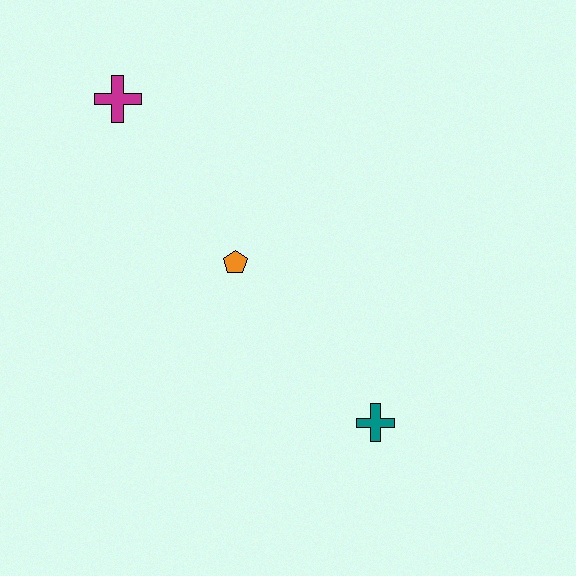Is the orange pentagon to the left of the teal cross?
Yes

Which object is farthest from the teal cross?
The magenta cross is farthest from the teal cross.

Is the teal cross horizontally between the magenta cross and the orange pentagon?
No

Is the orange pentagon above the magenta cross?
No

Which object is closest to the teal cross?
The orange pentagon is closest to the teal cross.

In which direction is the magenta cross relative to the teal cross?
The magenta cross is above the teal cross.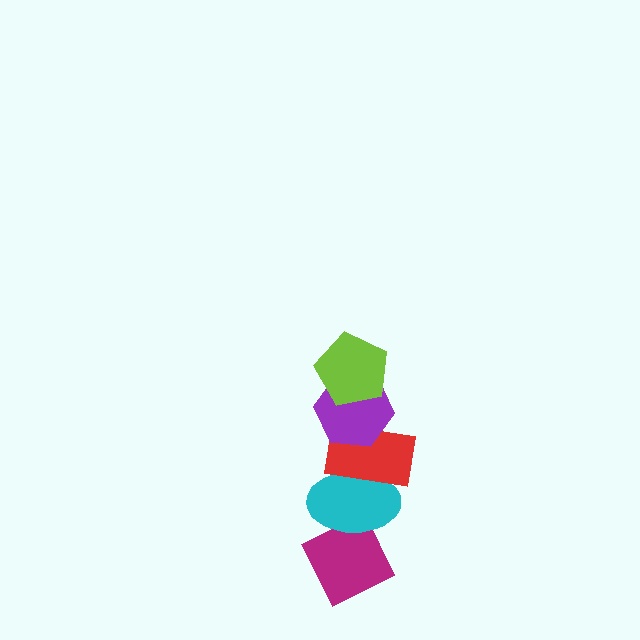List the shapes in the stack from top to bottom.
From top to bottom: the lime pentagon, the purple hexagon, the red rectangle, the cyan ellipse, the magenta diamond.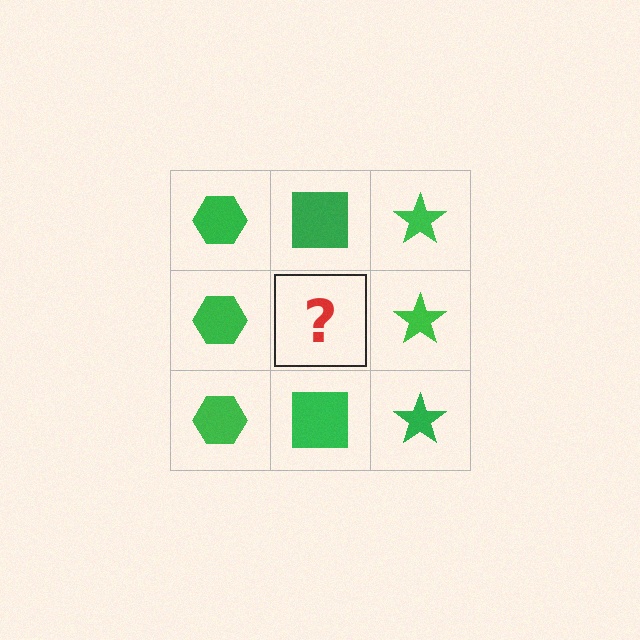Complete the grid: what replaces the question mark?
The question mark should be replaced with a green square.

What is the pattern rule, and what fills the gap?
The rule is that each column has a consistent shape. The gap should be filled with a green square.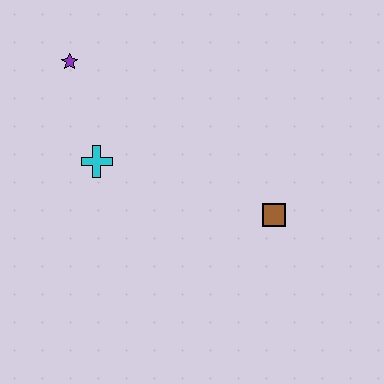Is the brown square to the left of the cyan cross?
No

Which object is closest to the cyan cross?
The purple star is closest to the cyan cross.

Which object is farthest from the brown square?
The purple star is farthest from the brown square.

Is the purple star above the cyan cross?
Yes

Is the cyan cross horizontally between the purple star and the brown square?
Yes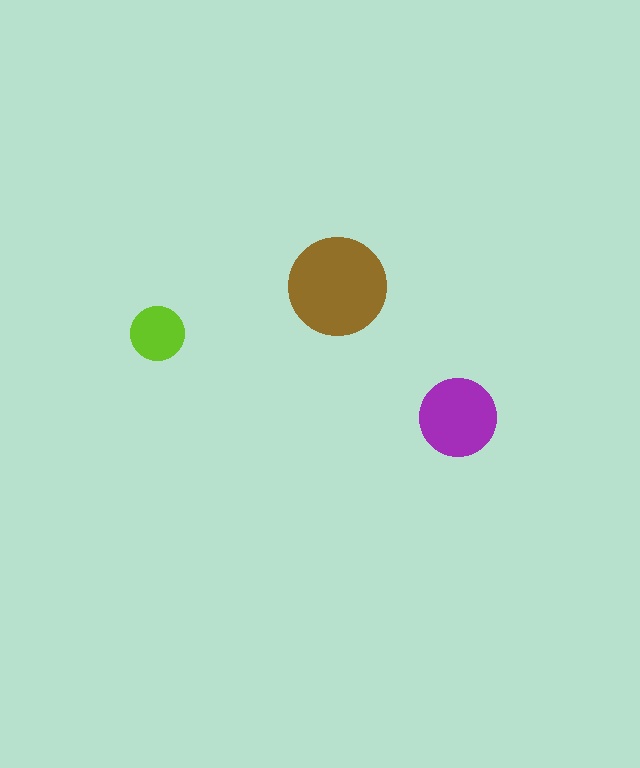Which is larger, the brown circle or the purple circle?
The brown one.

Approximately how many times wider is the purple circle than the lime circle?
About 1.5 times wider.